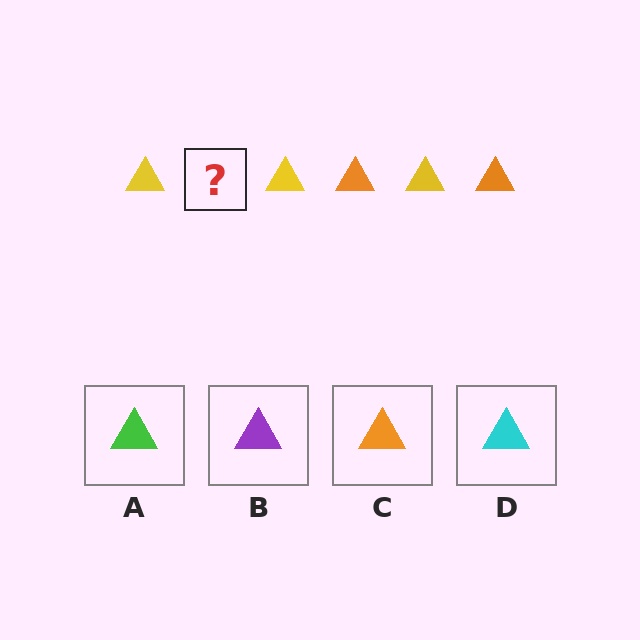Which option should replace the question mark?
Option C.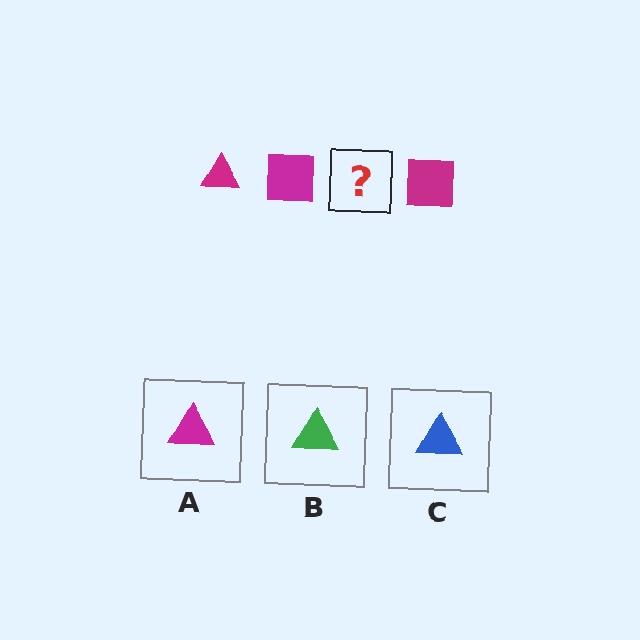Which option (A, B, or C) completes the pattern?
A.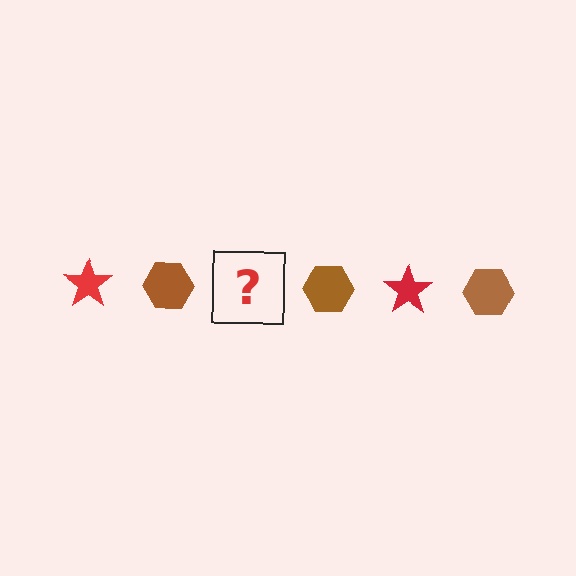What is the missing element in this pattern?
The missing element is a red star.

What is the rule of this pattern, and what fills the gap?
The rule is that the pattern alternates between red star and brown hexagon. The gap should be filled with a red star.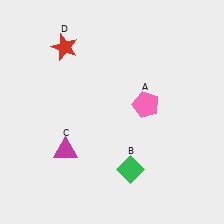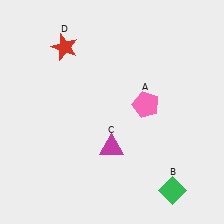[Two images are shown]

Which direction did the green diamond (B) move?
The green diamond (B) moved right.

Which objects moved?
The objects that moved are: the green diamond (B), the magenta triangle (C).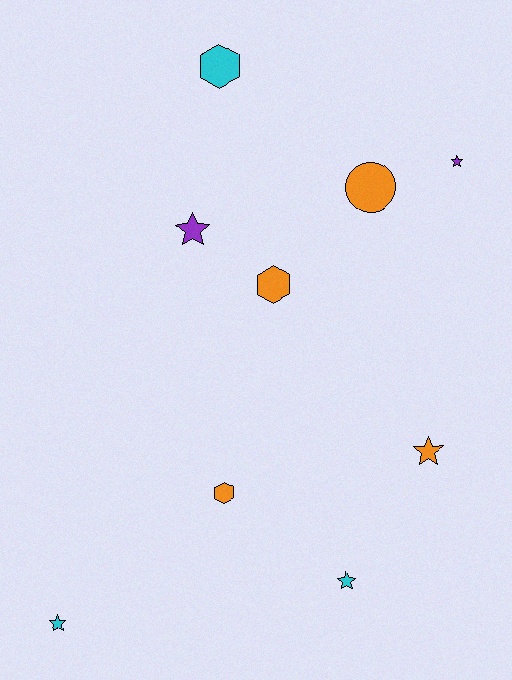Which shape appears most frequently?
Star, with 5 objects.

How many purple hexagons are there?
There are no purple hexagons.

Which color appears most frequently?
Orange, with 4 objects.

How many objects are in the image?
There are 9 objects.